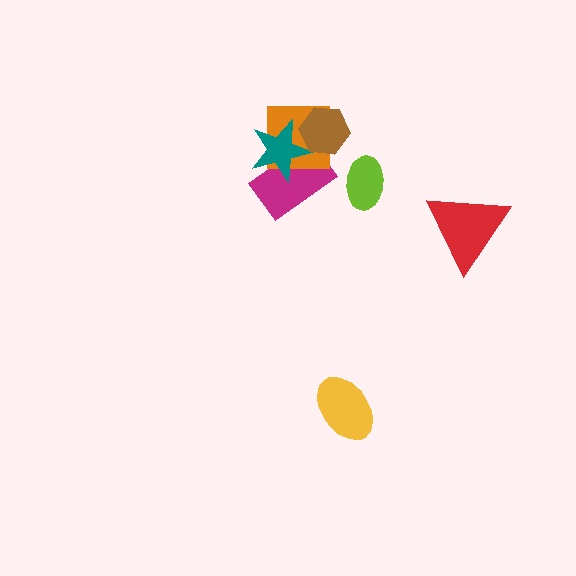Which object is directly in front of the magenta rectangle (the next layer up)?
The orange square is directly in front of the magenta rectangle.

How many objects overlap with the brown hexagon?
2 objects overlap with the brown hexagon.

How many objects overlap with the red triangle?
0 objects overlap with the red triangle.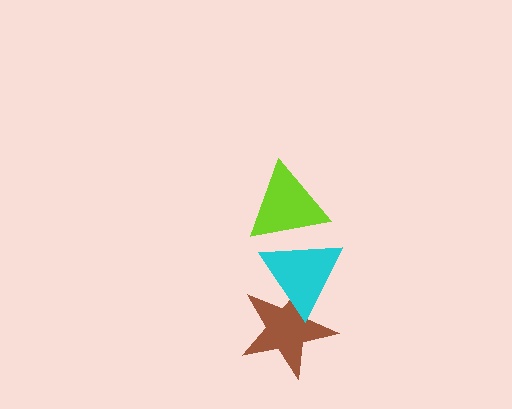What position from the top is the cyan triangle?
The cyan triangle is 2nd from the top.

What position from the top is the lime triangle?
The lime triangle is 1st from the top.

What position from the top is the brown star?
The brown star is 3rd from the top.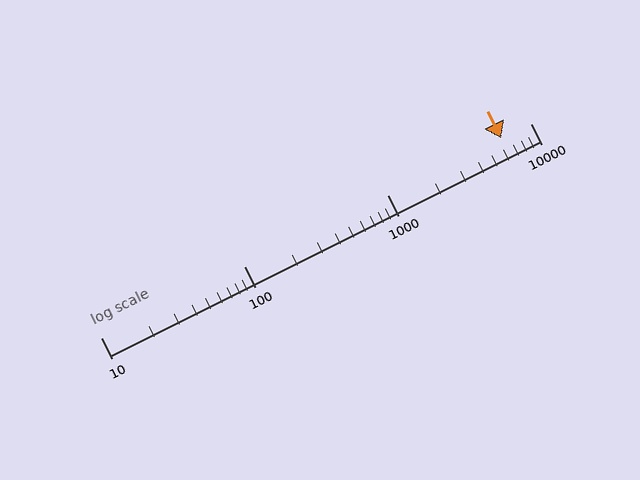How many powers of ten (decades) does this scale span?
The scale spans 3 decades, from 10 to 10000.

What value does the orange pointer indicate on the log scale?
The pointer indicates approximately 6300.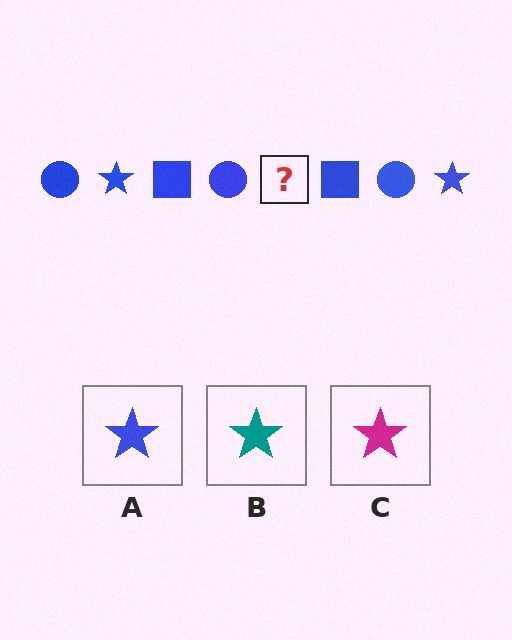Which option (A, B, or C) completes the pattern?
A.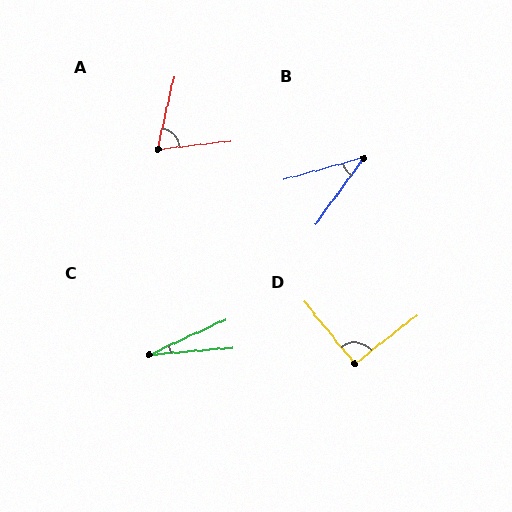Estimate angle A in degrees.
Approximately 70 degrees.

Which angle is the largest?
D, at approximately 91 degrees.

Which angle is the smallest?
C, at approximately 20 degrees.